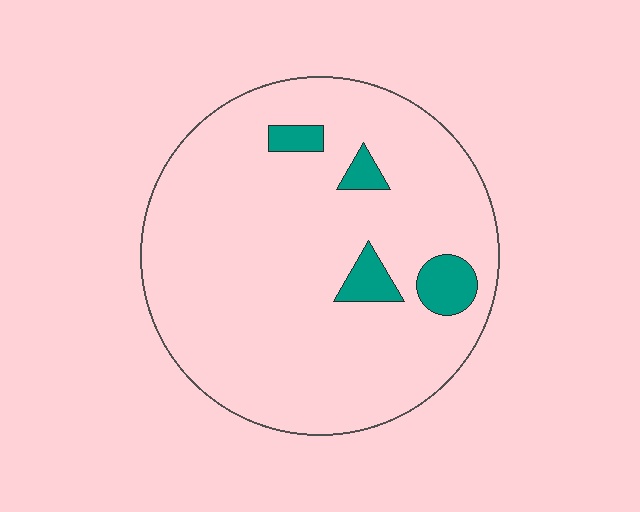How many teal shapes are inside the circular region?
4.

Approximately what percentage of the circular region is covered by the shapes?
Approximately 10%.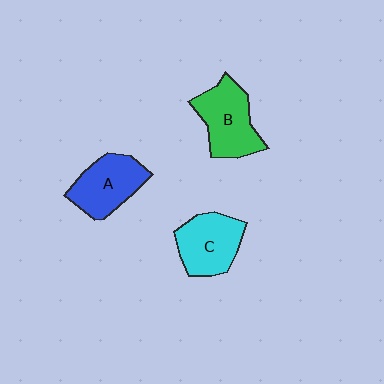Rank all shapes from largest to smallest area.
From largest to smallest: B (green), C (cyan), A (blue).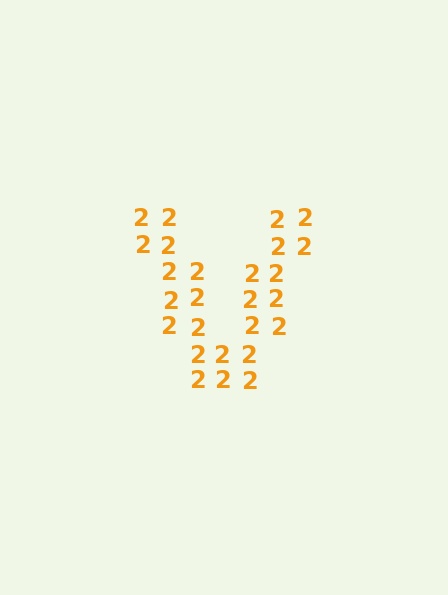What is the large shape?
The large shape is the letter V.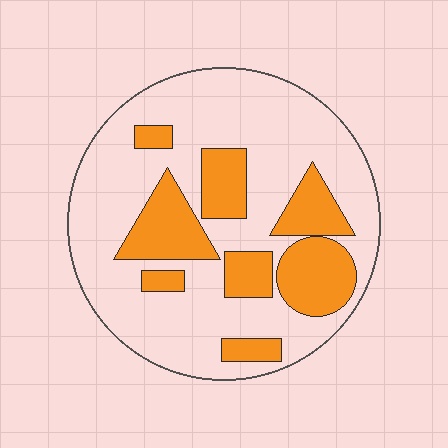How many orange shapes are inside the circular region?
8.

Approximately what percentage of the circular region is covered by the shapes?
Approximately 30%.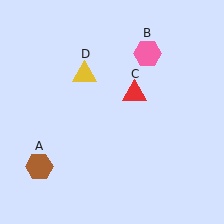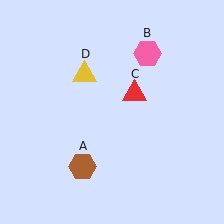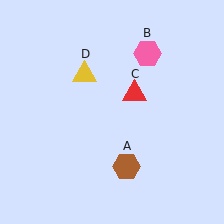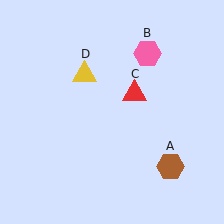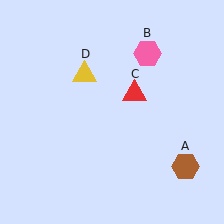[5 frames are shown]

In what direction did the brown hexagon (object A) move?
The brown hexagon (object A) moved right.